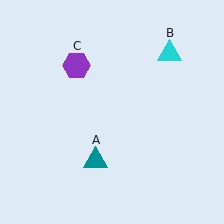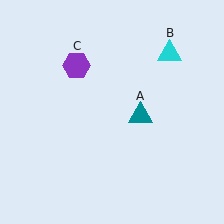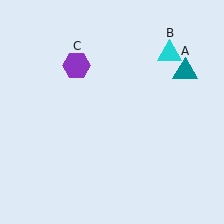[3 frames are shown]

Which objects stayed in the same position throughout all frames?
Cyan triangle (object B) and purple hexagon (object C) remained stationary.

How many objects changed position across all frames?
1 object changed position: teal triangle (object A).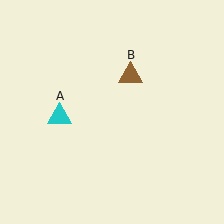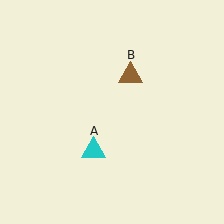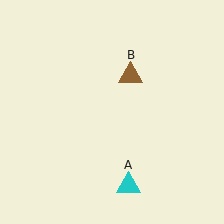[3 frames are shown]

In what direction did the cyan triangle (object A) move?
The cyan triangle (object A) moved down and to the right.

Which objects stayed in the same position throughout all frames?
Brown triangle (object B) remained stationary.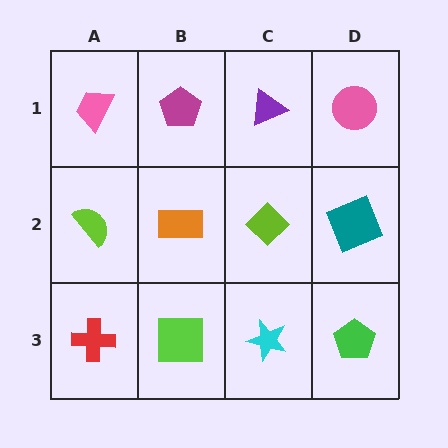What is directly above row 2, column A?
A pink trapezoid.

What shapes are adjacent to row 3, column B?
An orange rectangle (row 2, column B), a red cross (row 3, column A), a cyan star (row 3, column C).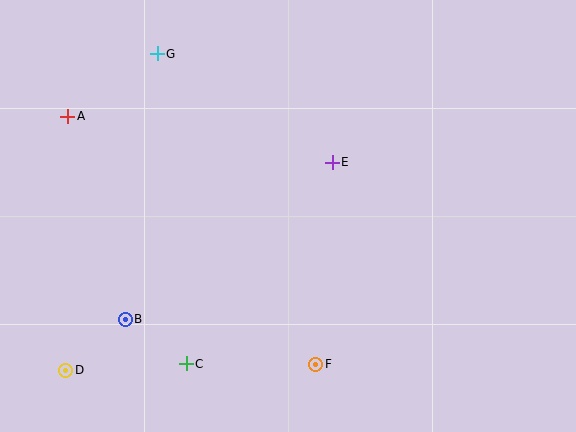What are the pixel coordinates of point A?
Point A is at (68, 116).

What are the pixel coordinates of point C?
Point C is at (186, 364).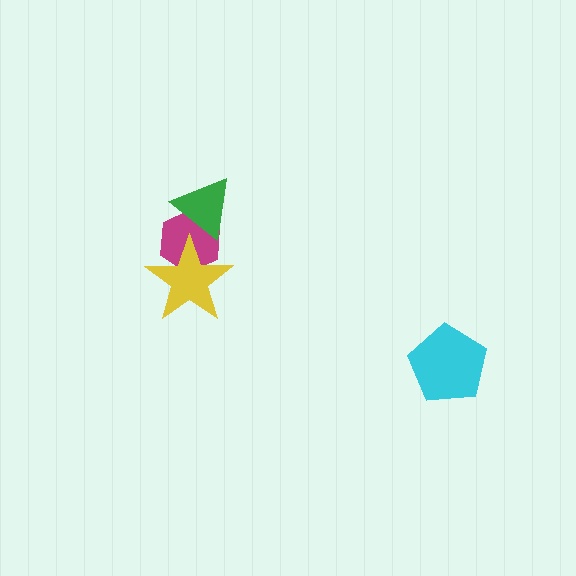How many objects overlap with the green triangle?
1 object overlaps with the green triangle.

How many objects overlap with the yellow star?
1 object overlaps with the yellow star.